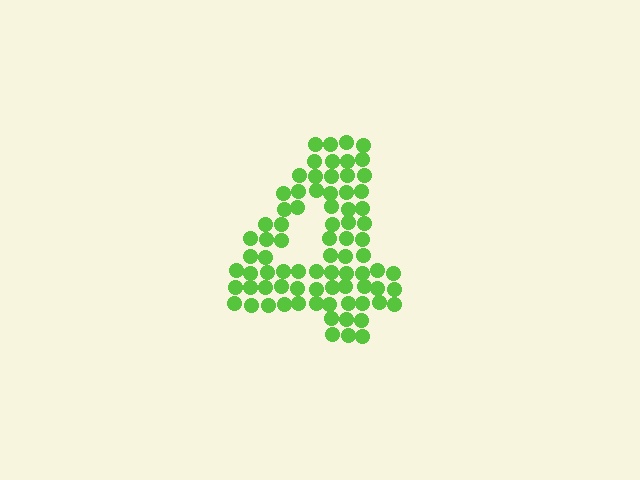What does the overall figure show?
The overall figure shows the digit 4.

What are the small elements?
The small elements are circles.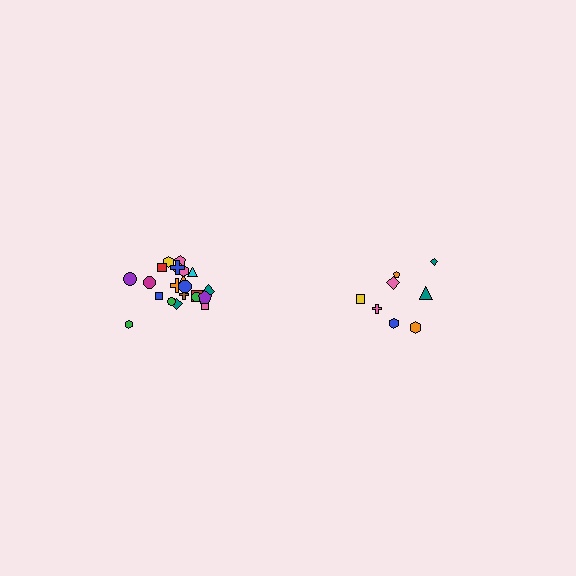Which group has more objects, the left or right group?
The left group.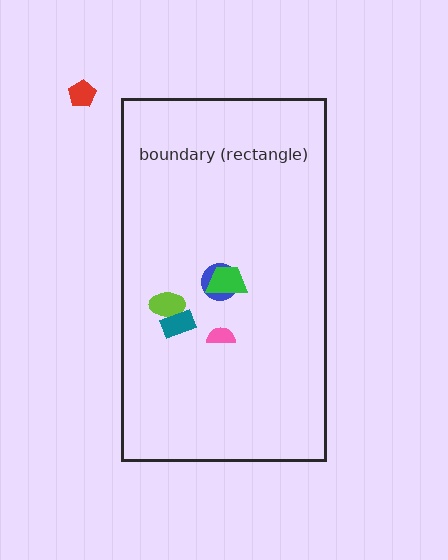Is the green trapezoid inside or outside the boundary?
Inside.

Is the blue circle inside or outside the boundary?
Inside.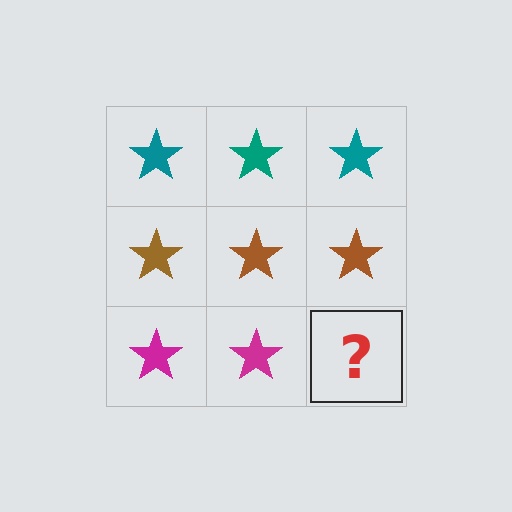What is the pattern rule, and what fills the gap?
The rule is that each row has a consistent color. The gap should be filled with a magenta star.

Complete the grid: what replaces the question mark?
The question mark should be replaced with a magenta star.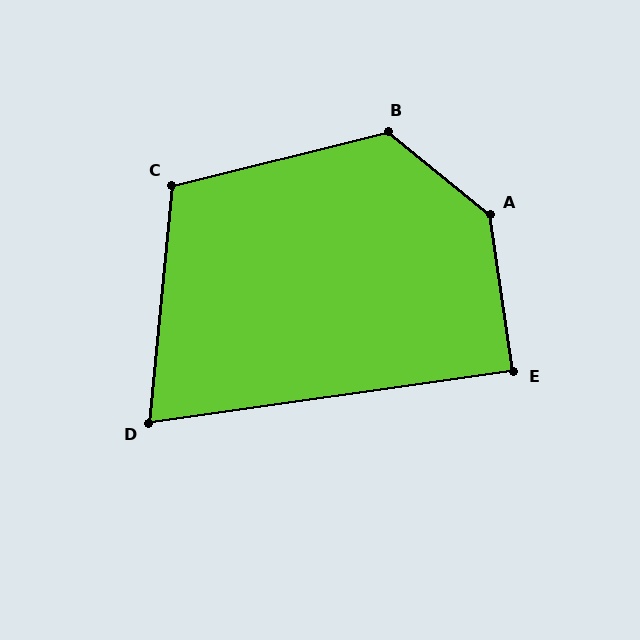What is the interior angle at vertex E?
Approximately 90 degrees (approximately right).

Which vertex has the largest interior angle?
A, at approximately 138 degrees.